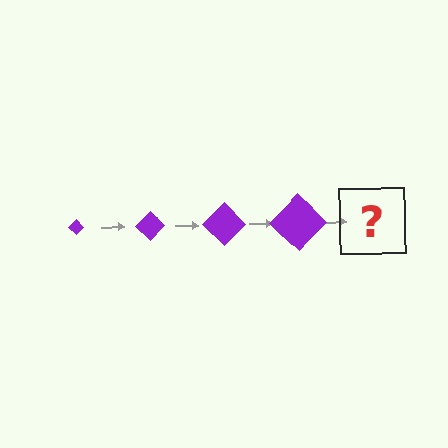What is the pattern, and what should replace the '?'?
The pattern is that the diamond gets progressively larger each step. The '?' should be a purple diamond, larger than the previous one.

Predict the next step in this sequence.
The next step is a purple diamond, larger than the previous one.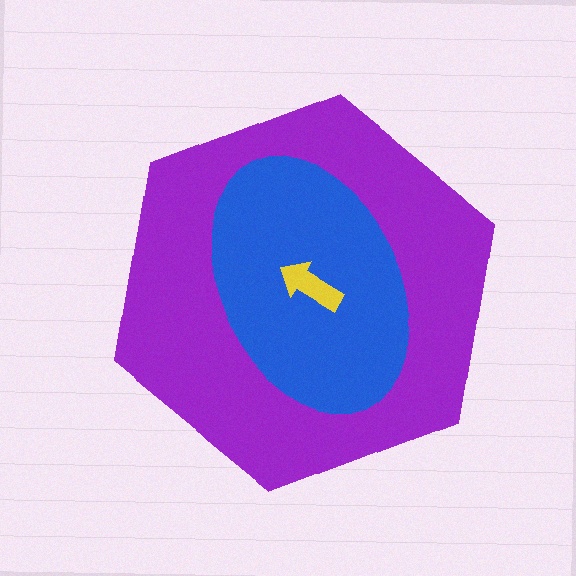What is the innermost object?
The yellow arrow.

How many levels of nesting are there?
3.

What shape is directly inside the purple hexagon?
The blue ellipse.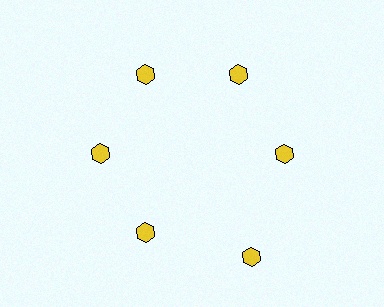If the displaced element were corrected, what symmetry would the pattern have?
It would have 6-fold rotational symmetry — the pattern would map onto itself every 60 degrees.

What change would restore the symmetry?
The symmetry would be restored by moving it inward, back onto the ring so that all 6 hexagons sit at equal angles and equal distance from the center.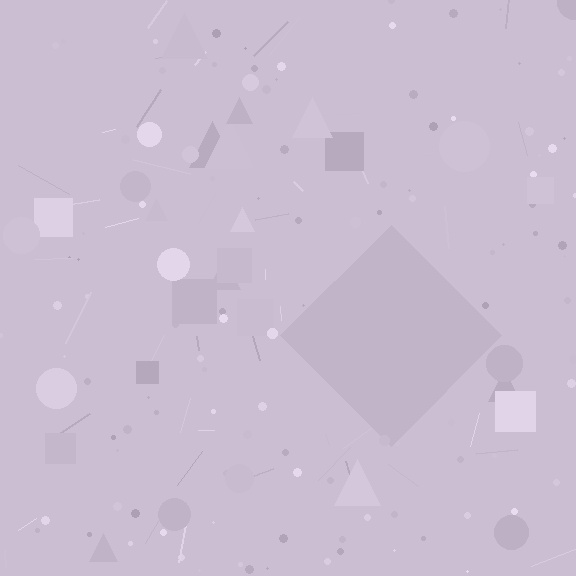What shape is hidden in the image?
A diamond is hidden in the image.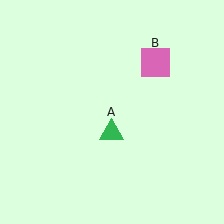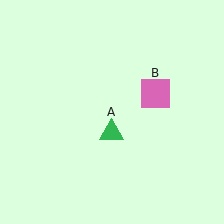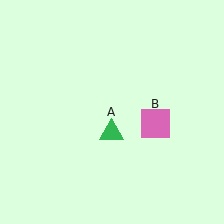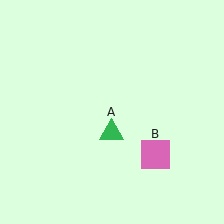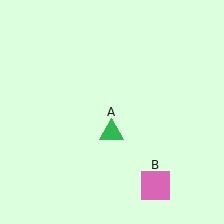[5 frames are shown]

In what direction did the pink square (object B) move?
The pink square (object B) moved down.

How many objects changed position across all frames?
1 object changed position: pink square (object B).